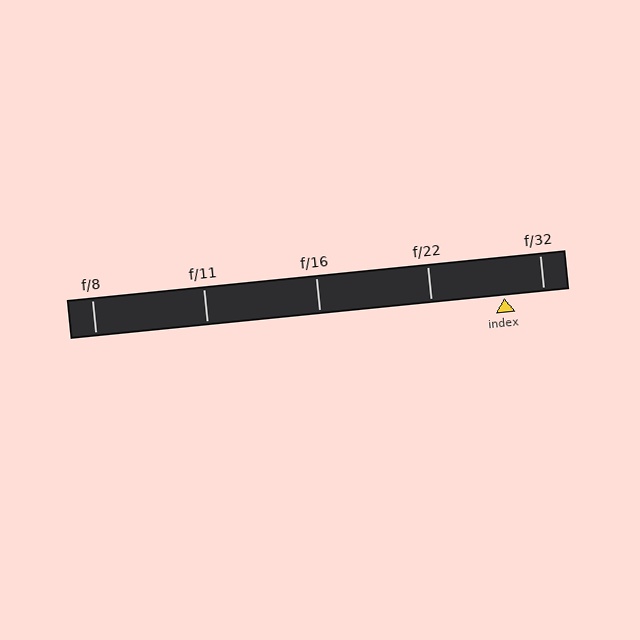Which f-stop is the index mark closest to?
The index mark is closest to f/32.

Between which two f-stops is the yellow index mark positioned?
The index mark is between f/22 and f/32.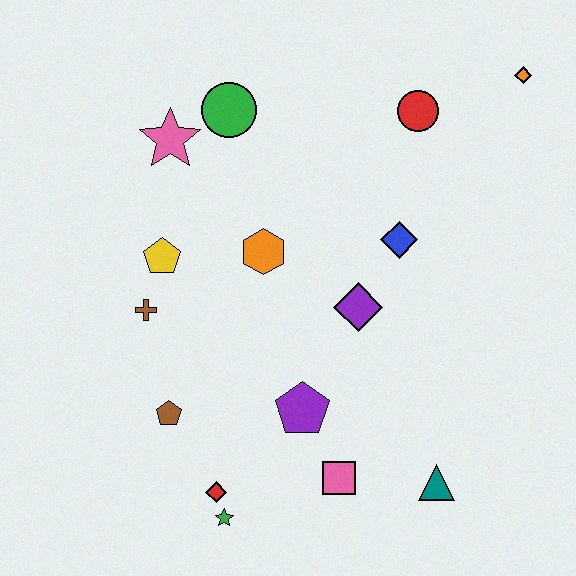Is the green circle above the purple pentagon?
Yes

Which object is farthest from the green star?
The orange diamond is farthest from the green star.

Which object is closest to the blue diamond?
The purple diamond is closest to the blue diamond.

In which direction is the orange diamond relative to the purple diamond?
The orange diamond is above the purple diamond.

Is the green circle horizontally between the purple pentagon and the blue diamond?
No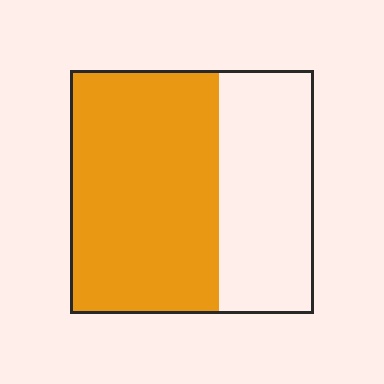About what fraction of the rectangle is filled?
About three fifths (3/5).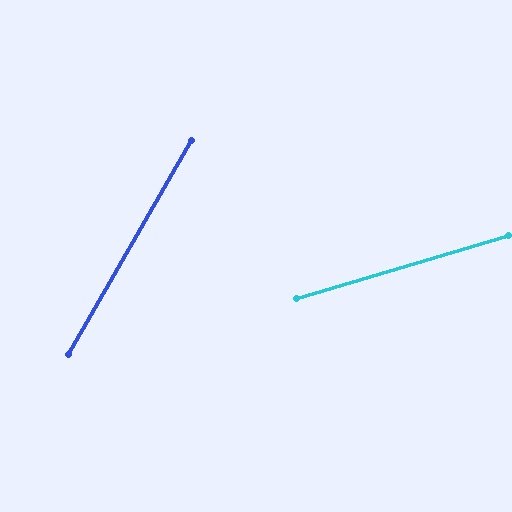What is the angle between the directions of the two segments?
Approximately 44 degrees.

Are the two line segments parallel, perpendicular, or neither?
Neither parallel nor perpendicular — they differ by about 44°.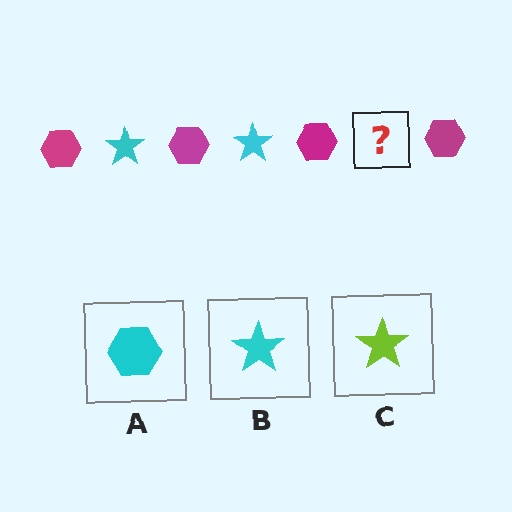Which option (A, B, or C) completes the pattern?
B.